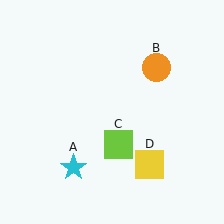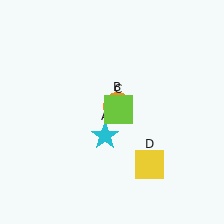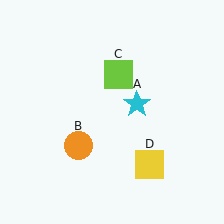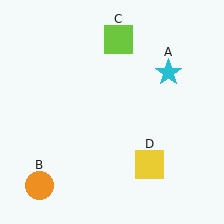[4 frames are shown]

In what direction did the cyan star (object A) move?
The cyan star (object A) moved up and to the right.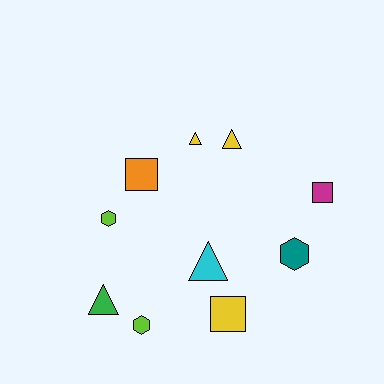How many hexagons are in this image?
There are 3 hexagons.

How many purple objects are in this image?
There are no purple objects.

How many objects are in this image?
There are 10 objects.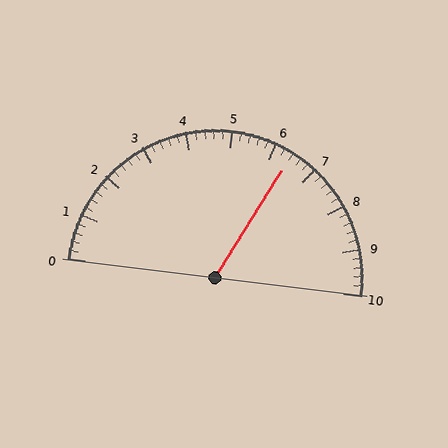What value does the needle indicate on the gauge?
The needle indicates approximately 6.4.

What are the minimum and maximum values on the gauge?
The gauge ranges from 0 to 10.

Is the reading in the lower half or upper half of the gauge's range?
The reading is in the upper half of the range (0 to 10).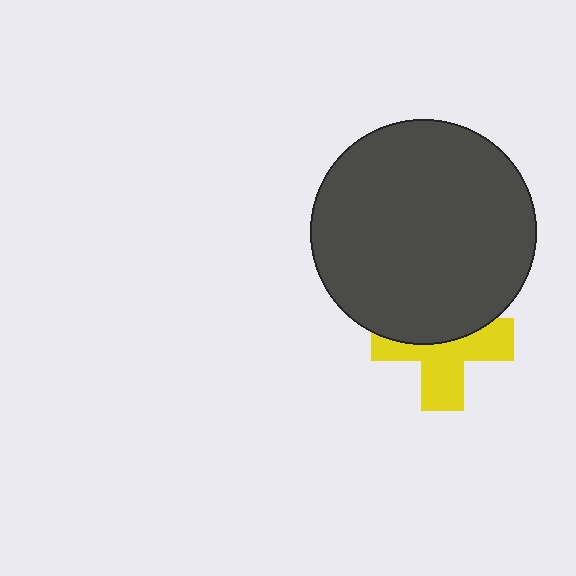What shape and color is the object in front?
The object in front is a dark gray circle.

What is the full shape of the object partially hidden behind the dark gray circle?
The partially hidden object is a yellow cross.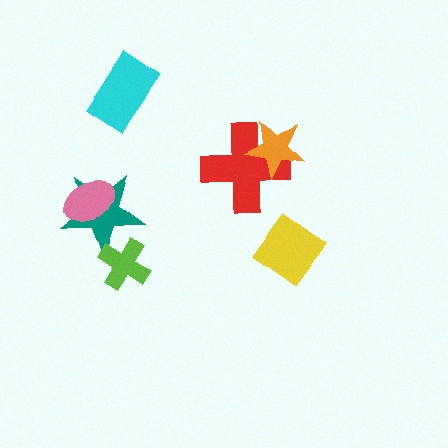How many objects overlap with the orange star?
1 object overlaps with the orange star.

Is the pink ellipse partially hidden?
No, no other shape covers it.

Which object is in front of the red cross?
The orange star is in front of the red cross.